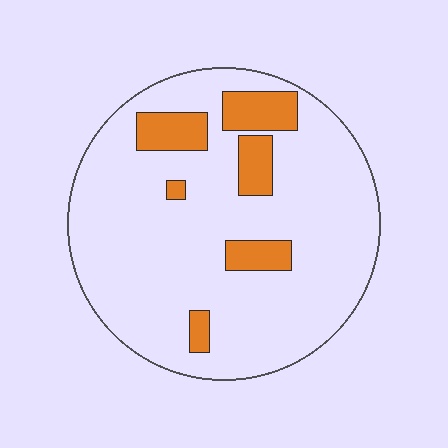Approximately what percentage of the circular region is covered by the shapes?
Approximately 15%.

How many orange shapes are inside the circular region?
6.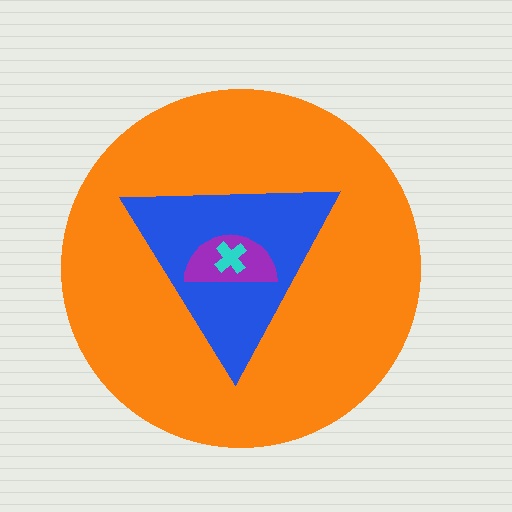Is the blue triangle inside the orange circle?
Yes.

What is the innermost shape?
The cyan cross.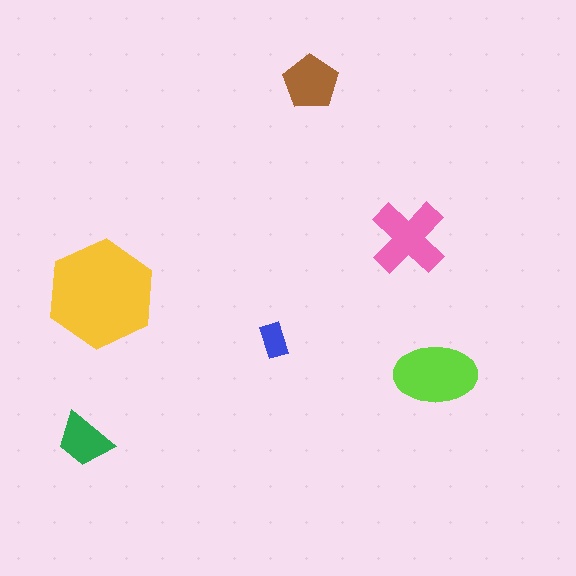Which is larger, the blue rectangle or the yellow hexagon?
The yellow hexagon.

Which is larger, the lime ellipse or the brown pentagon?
The lime ellipse.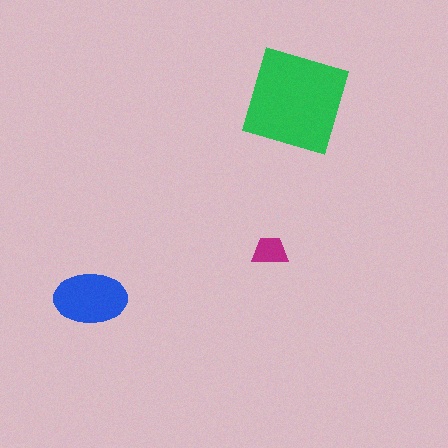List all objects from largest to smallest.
The green square, the blue ellipse, the magenta trapezoid.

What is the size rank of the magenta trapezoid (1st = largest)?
3rd.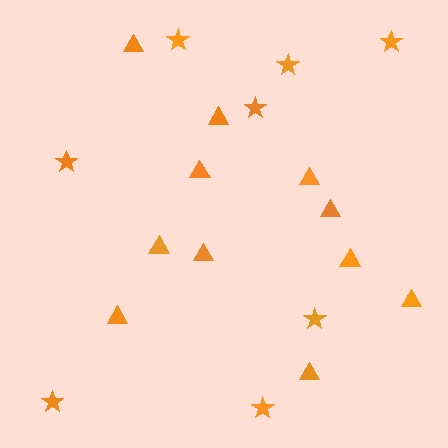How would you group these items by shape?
There are 2 groups: one group of stars (8) and one group of triangles (11).